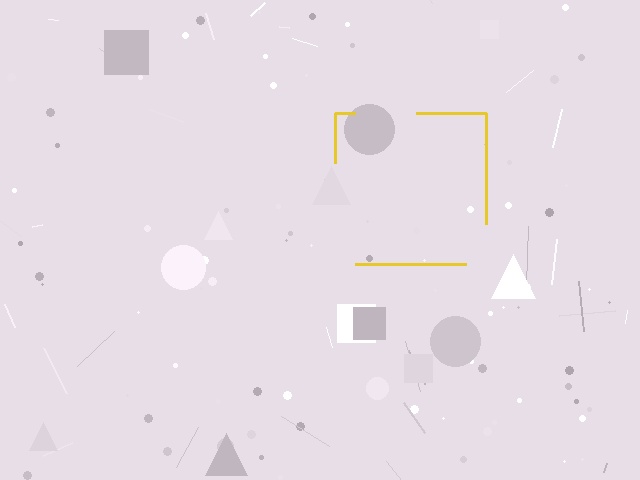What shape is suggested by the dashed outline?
The dashed outline suggests a square.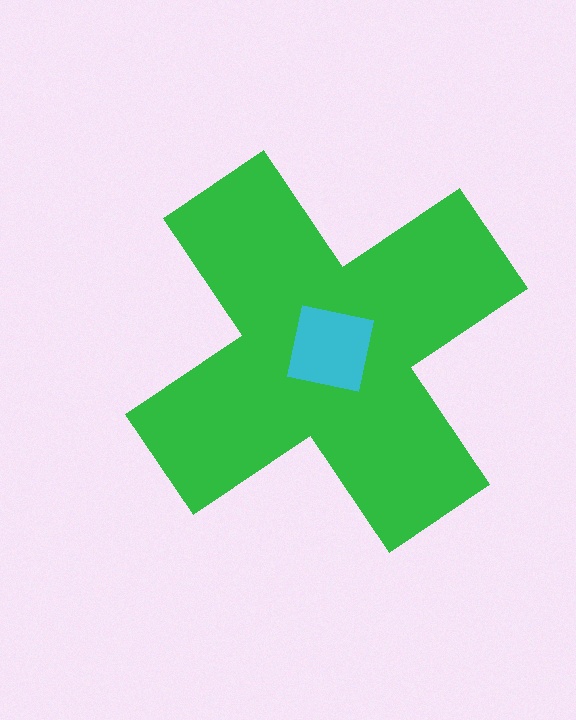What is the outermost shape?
The green cross.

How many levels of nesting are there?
2.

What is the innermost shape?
The cyan square.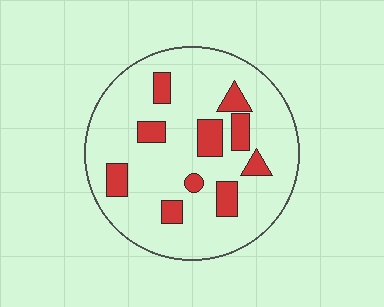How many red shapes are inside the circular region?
10.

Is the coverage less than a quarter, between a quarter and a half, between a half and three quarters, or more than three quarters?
Less than a quarter.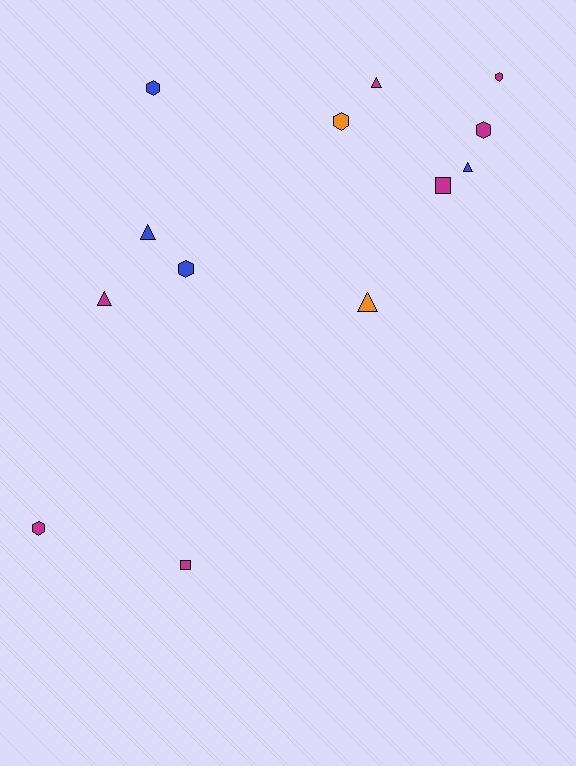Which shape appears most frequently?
Hexagon, with 6 objects.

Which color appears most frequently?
Magenta, with 7 objects.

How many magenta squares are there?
There are 2 magenta squares.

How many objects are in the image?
There are 13 objects.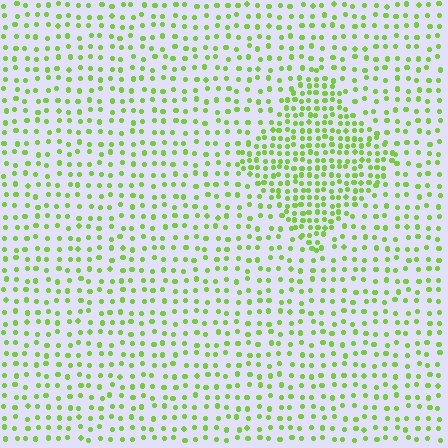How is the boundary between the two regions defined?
The boundary is defined by a change in element density (approximately 2.0x ratio). All elements are the same color, size, and shape.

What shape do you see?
I see a diamond.